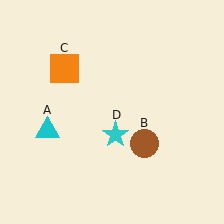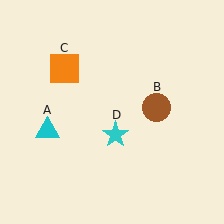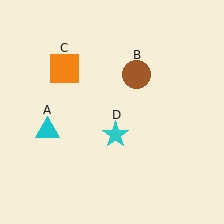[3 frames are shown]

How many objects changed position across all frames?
1 object changed position: brown circle (object B).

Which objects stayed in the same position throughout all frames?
Cyan triangle (object A) and orange square (object C) and cyan star (object D) remained stationary.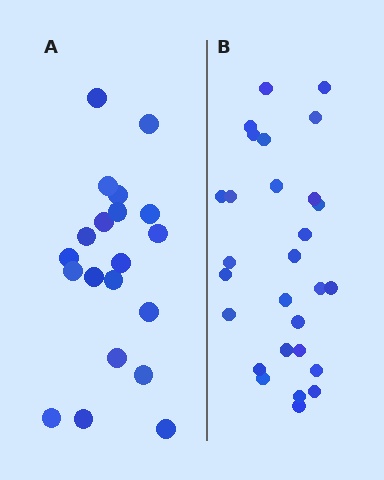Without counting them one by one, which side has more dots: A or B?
Region B (the right region) has more dots.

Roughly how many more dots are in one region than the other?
Region B has roughly 8 or so more dots than region A.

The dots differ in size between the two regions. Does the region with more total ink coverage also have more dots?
No. Region A has more total ink coverage because its dots are larger, but region B actually contains more individual dots. Total area can be misleading — the number of items is what matters here.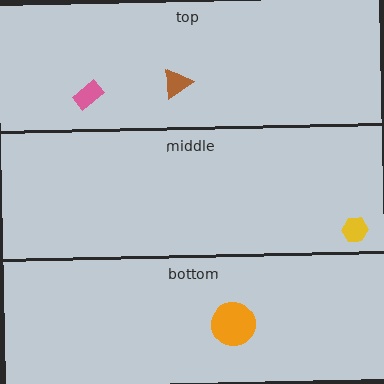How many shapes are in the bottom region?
1.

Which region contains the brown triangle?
The top region.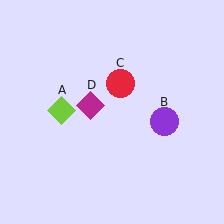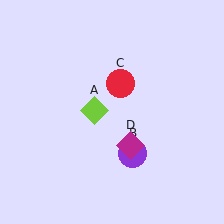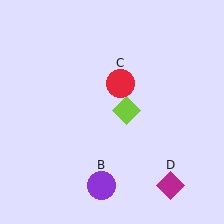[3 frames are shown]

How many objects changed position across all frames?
3 objects changed position: lime diamond (object A), purple circle (object B), magenta diamond (object D).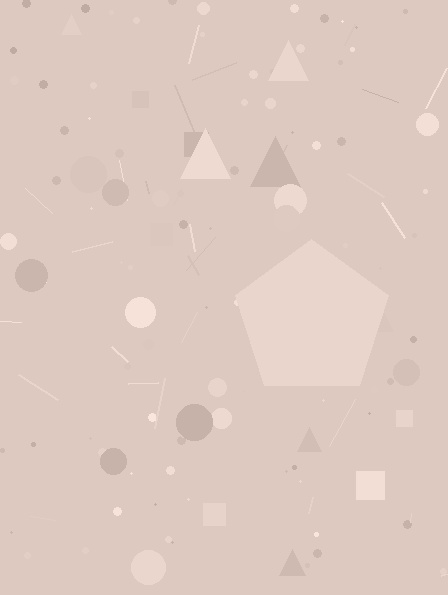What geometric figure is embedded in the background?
A pentagon is embedded in the background.